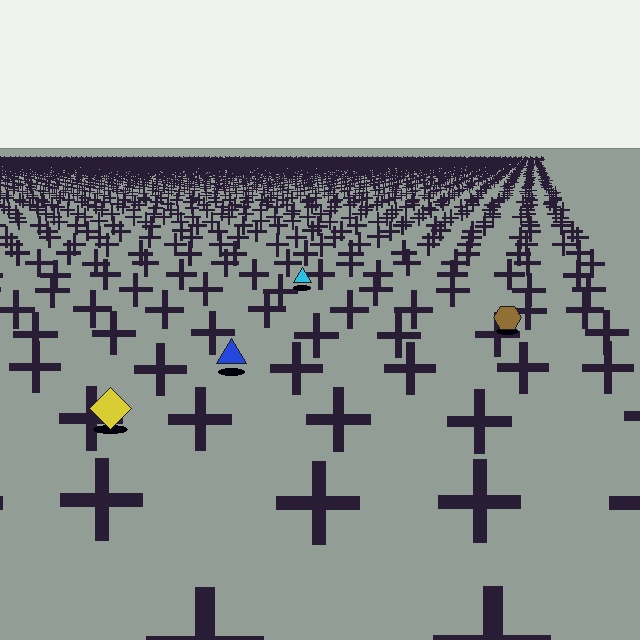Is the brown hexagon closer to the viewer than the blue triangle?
No. The blue triangle is closer — you can tell from the texture gradient: the ground texture is coarser near it.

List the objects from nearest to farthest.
From nearest to farthest: the yellow diamond, the blue triangle, the brown hexagon, the cyan triangle.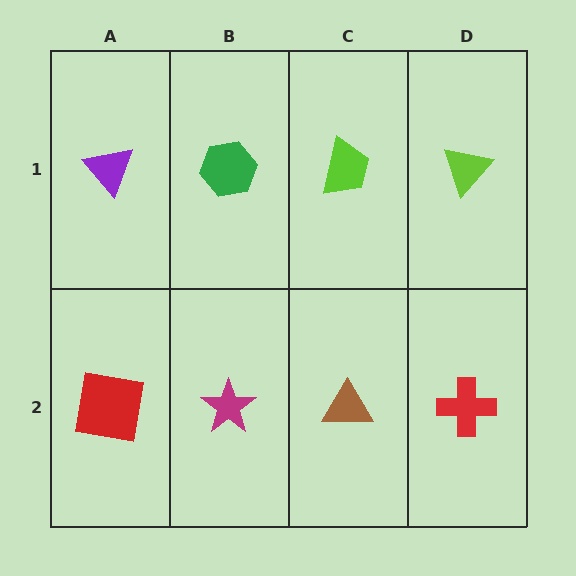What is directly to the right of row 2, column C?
A red cross.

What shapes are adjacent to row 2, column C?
A lime trapezoid (row 1, column C), a magenta star (row 2, column B), a red cross (row 2, column D).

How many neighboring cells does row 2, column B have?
3.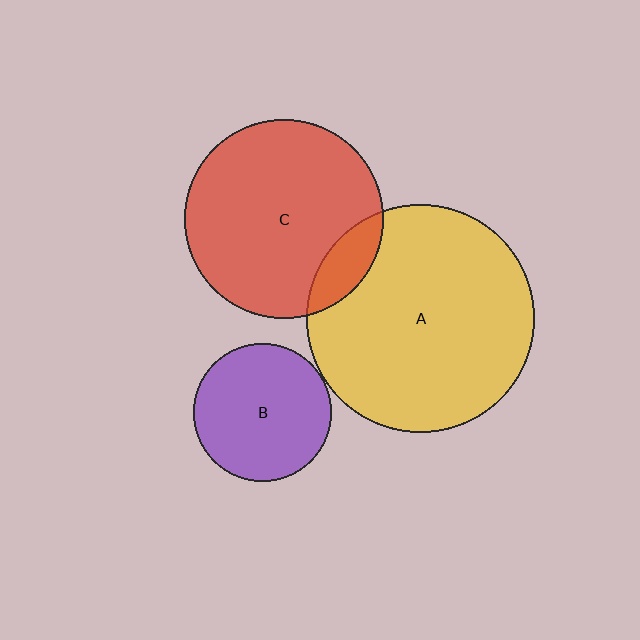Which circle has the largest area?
Circle A (yellow).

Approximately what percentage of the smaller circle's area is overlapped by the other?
Approximately 15%.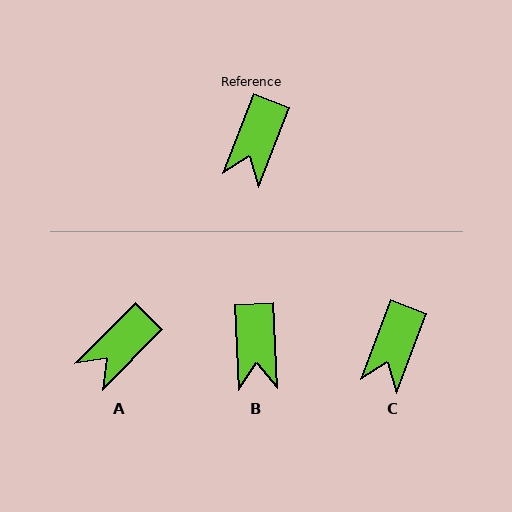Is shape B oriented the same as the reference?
No, it is off by about 23 degrees.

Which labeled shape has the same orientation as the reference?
C.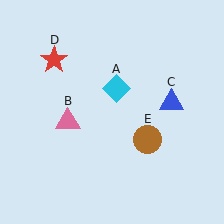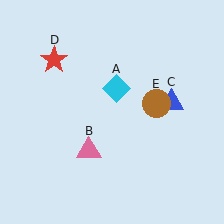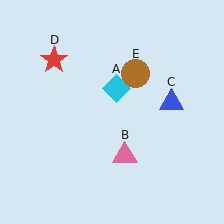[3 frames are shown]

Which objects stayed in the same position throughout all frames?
Cyan diamond (object A) and blue triangle (object C) and red star (object D) remained stationary.